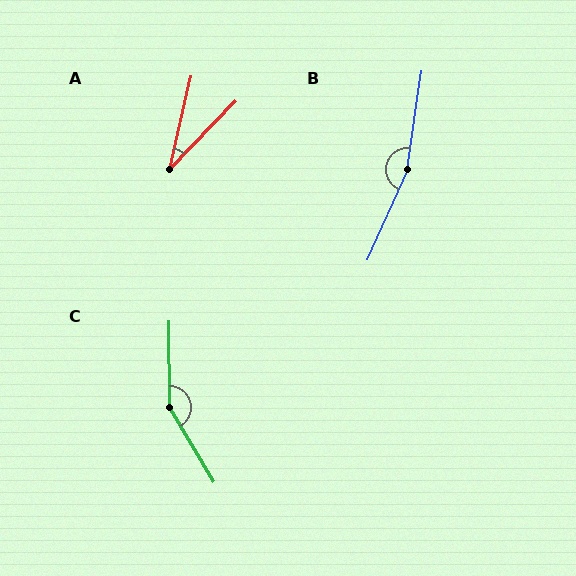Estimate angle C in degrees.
Approximately 149 degrees.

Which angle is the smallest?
A, at approximately 31 degrees.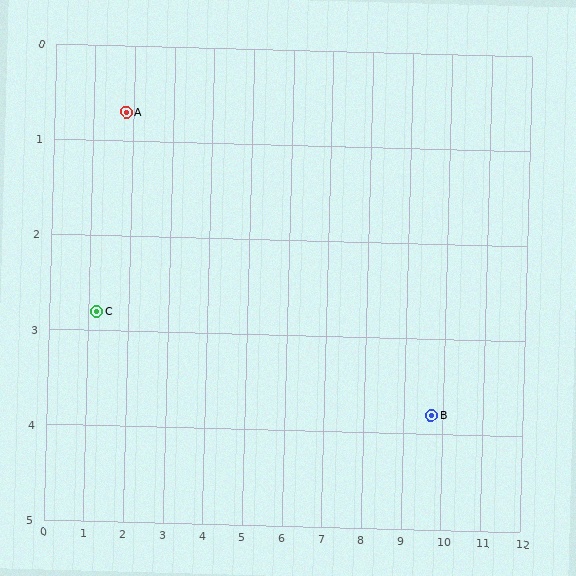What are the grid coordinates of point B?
Point B is at approximately (9.7, 3.8).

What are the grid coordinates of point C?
Point C is at approximately (1.2, 2.8).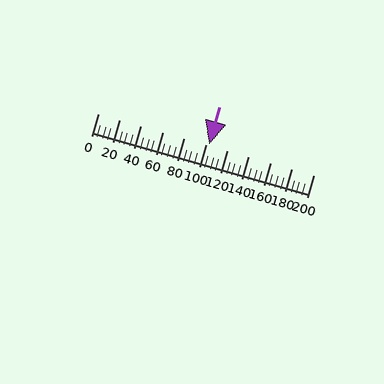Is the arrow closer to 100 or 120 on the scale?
The arrow is closer to 100.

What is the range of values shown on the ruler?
The ruler shows values from 0 to 200.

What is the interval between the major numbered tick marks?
The major tick marks are spaced 20 units apart.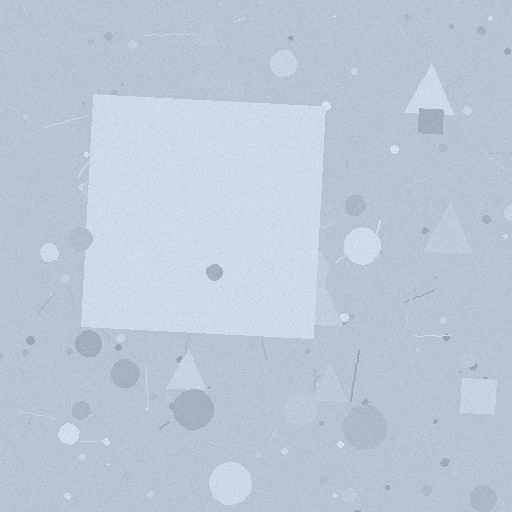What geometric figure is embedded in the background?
A square is embedded in the background.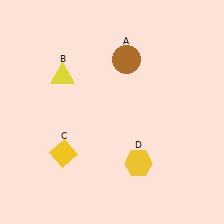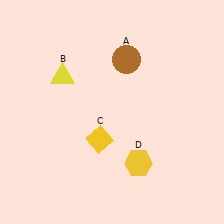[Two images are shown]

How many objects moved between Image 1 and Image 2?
1 object moved between the two images.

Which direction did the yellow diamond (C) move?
The yellow diamond (C) moved right.